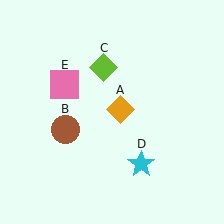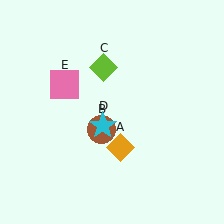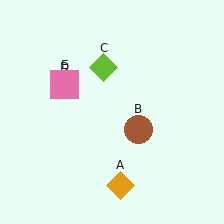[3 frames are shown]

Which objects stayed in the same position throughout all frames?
Lime diamond (object C) and pink square (object E) remained stationary.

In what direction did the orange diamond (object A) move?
The orange diamond (object A) moved down.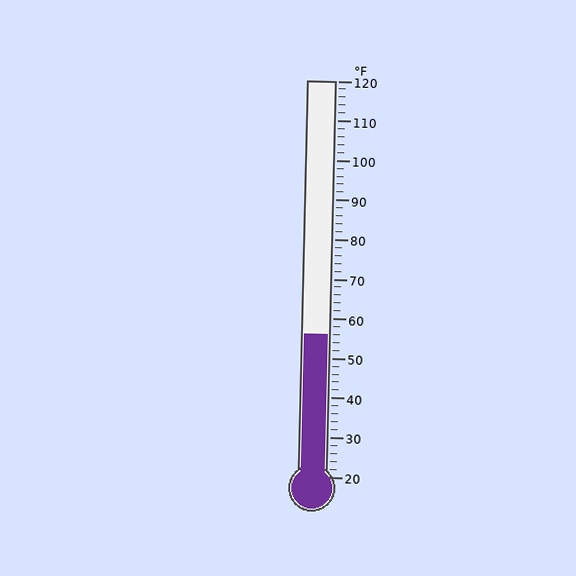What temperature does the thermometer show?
The thermometer shows approximately 56°F.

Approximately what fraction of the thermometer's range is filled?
The thermometer is filled to approximately 35% of its range.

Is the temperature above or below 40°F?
The temperature is above 40°F.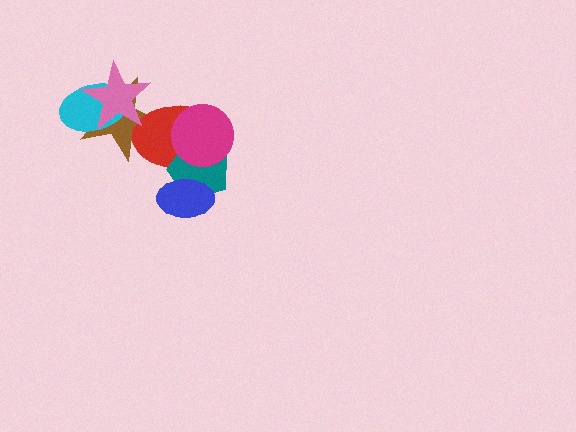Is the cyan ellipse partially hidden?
Yes, it is partially covered by another shape.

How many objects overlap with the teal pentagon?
3 objects overlap with the teal pentagon.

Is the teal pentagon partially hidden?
Yes, it is partially covered by another shape.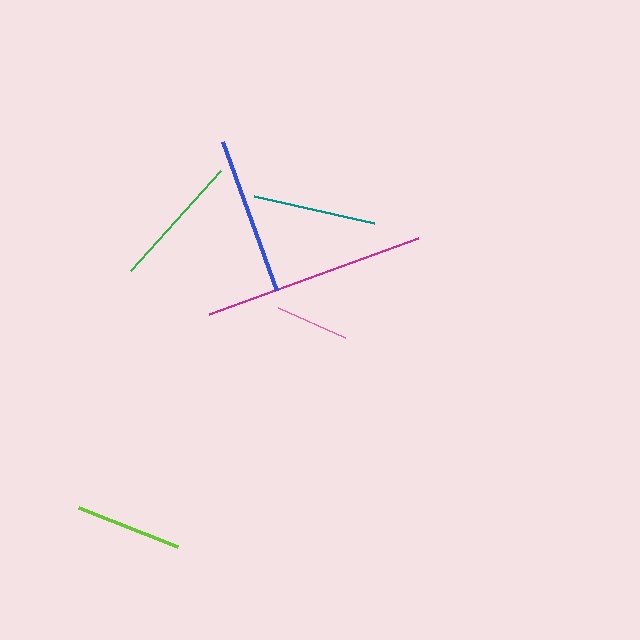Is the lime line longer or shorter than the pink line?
The lime line is longer than the pink line.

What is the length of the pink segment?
The pink segment is approximately 74 pixels long.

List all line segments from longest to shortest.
From longest to shortest: magenta, blue, green, teal, lime, pink.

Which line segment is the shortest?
The pink line is the shortest at approximately 74 pixels.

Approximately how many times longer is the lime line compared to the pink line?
The lime line is approximately 1.4 times the length of the pink line.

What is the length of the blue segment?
The blue segment is approximately 159 pixels long.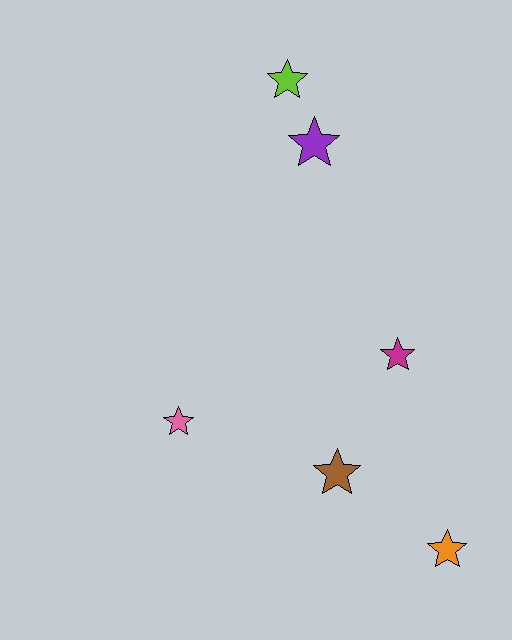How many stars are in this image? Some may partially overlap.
There are 6 stars.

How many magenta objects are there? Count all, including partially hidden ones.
There is 1 magenta object.